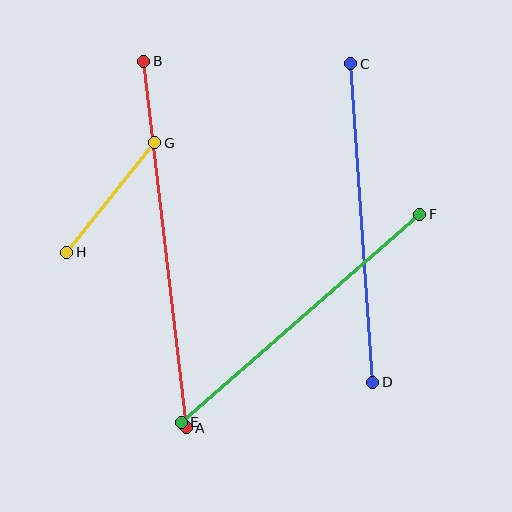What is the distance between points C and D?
The distance is approximately 319 pixels.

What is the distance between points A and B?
The distance is approximately 369 pixels.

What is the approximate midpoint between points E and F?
The midpoint is at approximately (300, 318) pixels.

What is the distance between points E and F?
The distance is approximately 317 pixels.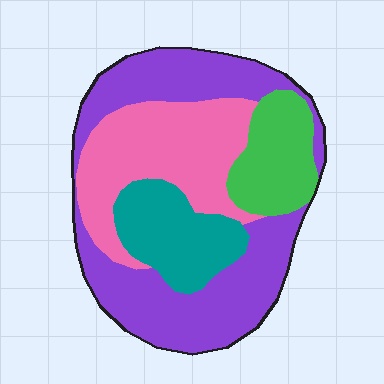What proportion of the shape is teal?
Teal takes up about one sixth (1/6) of the shape.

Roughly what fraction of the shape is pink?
Pink takes up about one quarter (1/4) of the shape.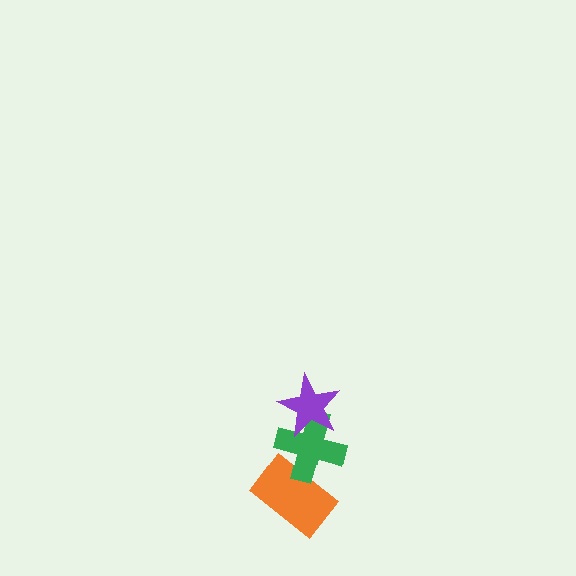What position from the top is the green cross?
The green cross is 2nd from the top.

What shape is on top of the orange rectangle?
The green cross is on top of the orange rectangle.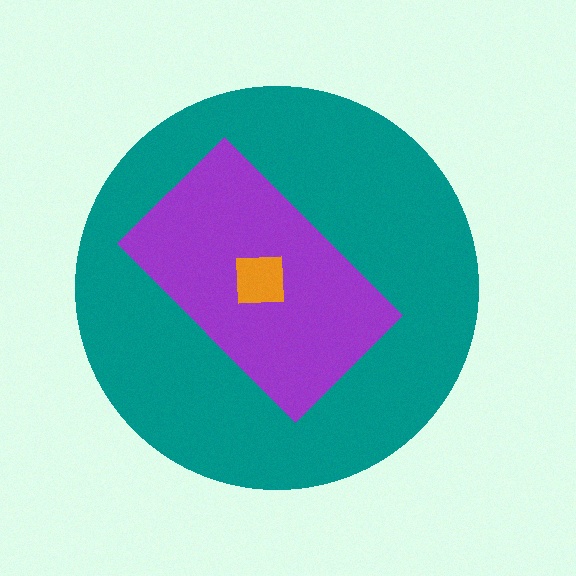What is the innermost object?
The orange square.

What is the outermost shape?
The teal circle.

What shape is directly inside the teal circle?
The purple rectangle.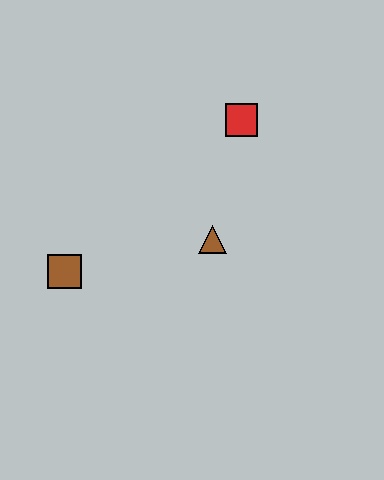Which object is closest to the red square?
The brown triangle is closest to the red square.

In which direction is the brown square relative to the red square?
The brown square is to the left of the red square.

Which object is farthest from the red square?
The brown square is farthest from the red square.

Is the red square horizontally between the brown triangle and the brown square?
No